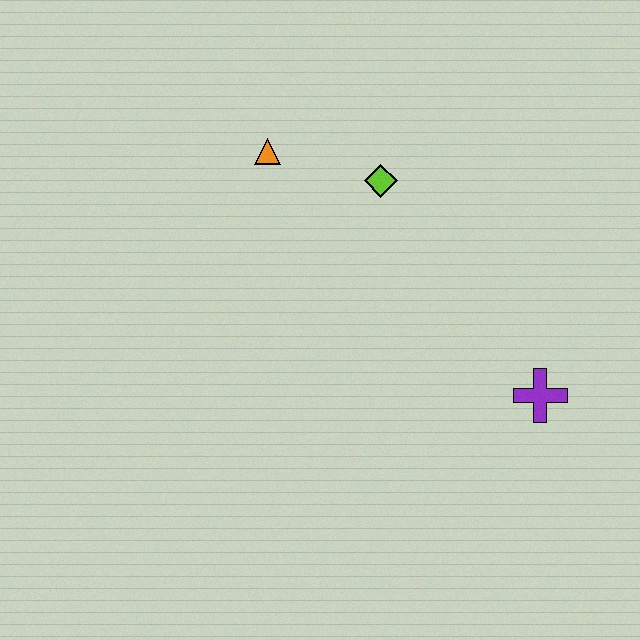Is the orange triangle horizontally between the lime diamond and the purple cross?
No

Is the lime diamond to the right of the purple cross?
No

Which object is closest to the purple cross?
The lime diamond is closest to the purple cross.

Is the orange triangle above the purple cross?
Yes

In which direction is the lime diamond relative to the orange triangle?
The lime diamond is to the right of the orange triangle.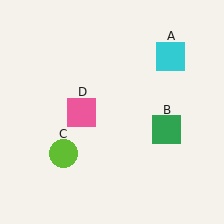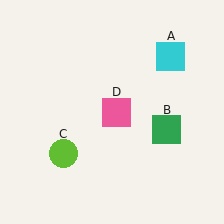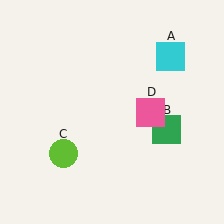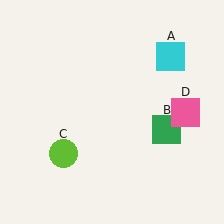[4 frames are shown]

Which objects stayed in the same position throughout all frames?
Cyan square (object A) and green square (object B) and lime circle (object C) remained stationary.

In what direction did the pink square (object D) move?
The pink square (object D) moved right.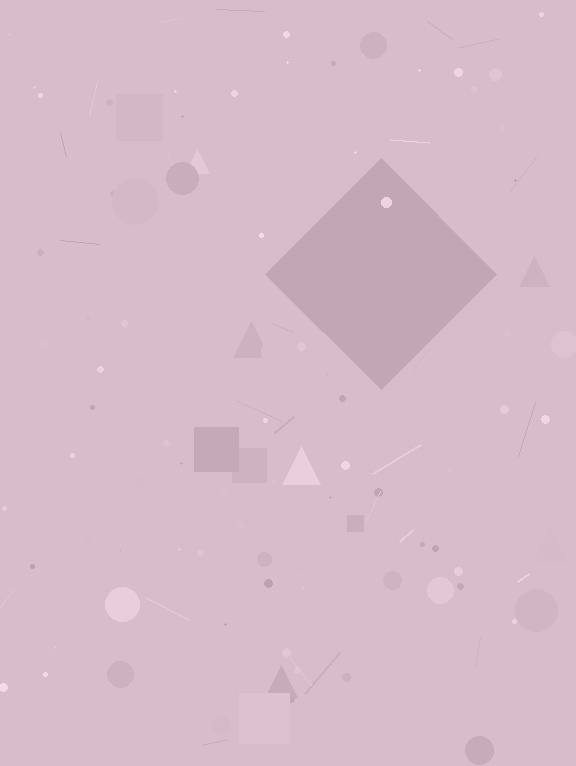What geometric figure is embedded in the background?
A diamond is embedded in the background.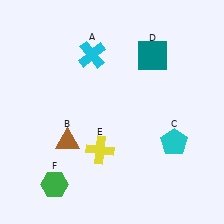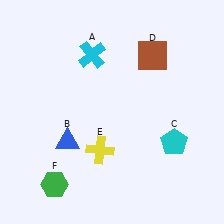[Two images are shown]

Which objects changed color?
B changed from brown to blue. D changed from teal to brown.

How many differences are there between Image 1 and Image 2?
There are 2 differences between the two images.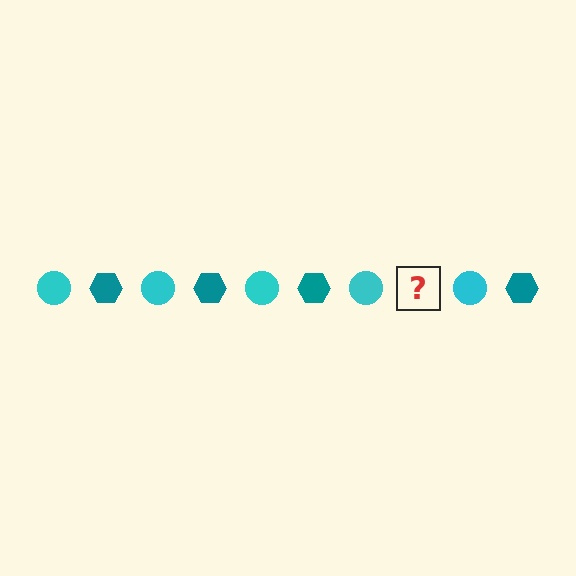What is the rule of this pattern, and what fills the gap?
The rule is that the pattern alternates between cyan circle and teal hexagon. The gap should be filled with a teal hexagon.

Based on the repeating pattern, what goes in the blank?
The blank should be a teal hexagon.